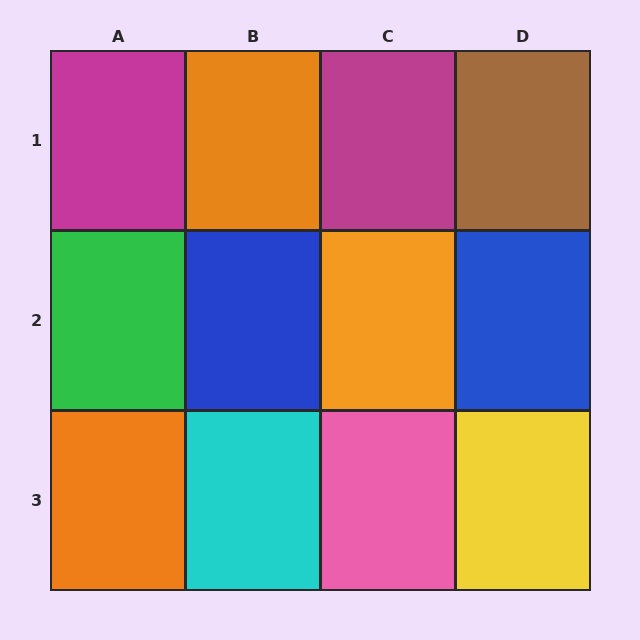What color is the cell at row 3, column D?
Yellow.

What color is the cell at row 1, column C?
Magenta.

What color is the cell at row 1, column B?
Orange.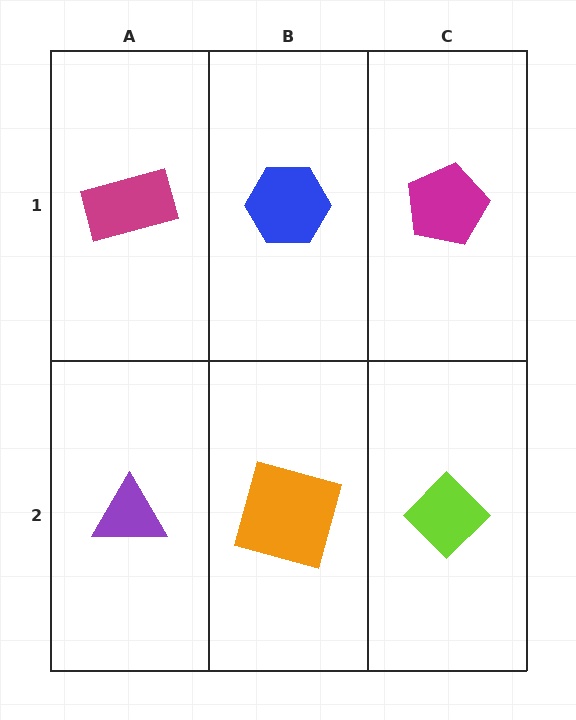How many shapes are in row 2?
3 shapes.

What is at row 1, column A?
A magenta rectangle.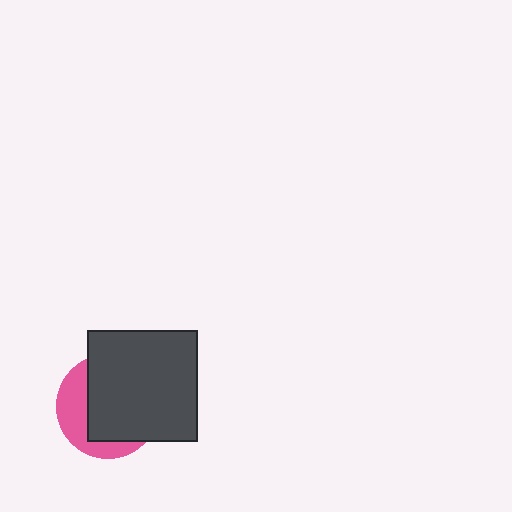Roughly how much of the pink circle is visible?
A small part of it is visible (roughly 35%).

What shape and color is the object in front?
The object in front is a dark gray square.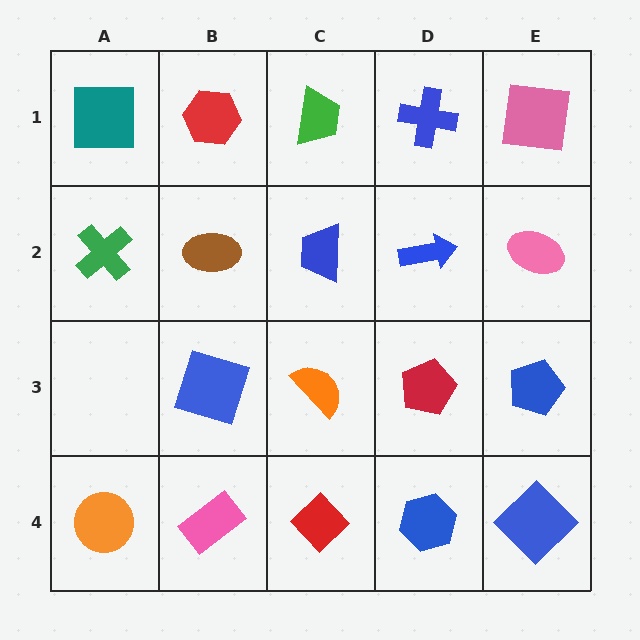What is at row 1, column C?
A green trapezoid.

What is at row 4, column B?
A pink rectangle.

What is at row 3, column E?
A blue pentagon.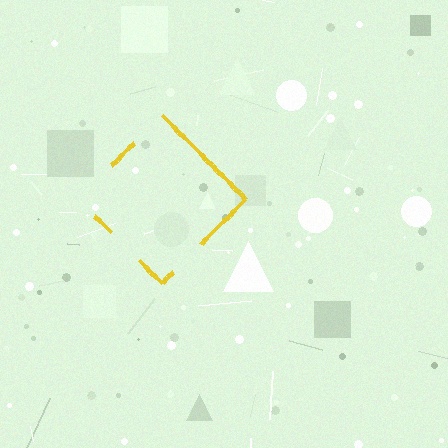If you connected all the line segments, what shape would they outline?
They would outline a diamond.